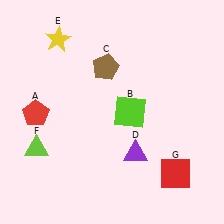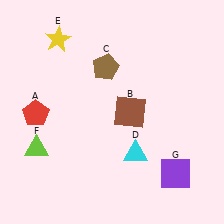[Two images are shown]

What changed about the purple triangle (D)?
In Image 1, D is purple. In Image 2, it changed to cyan.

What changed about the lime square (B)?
In Image 1, B is lime. In Image 2, it changed to brown.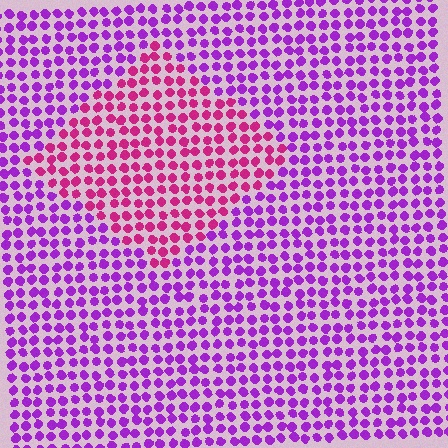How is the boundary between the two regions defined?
The boundary is defined purely by a slight shift in hue (about 41 degrees). Spacing, size, and orientation are identical on both sides.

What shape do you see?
I see a diamond.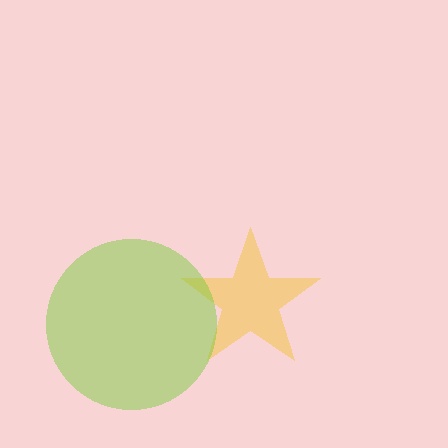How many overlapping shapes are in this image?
There are 2 overlapping shapes in the image.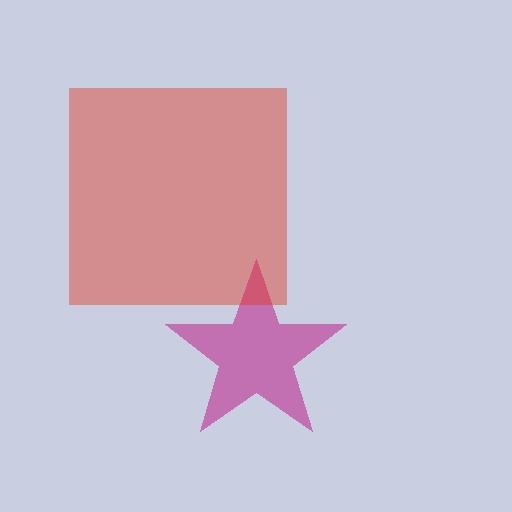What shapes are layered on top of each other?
The layered shapes are: a magenta star, a red square.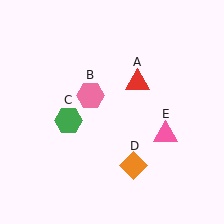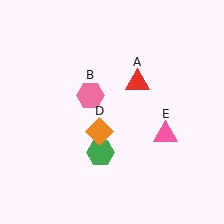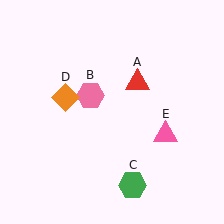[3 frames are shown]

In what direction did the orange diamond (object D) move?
The orange diamond (object D) moved up and to the left.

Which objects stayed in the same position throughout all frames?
Red triangle (object A) and pink hexagon (object B) and pink triangle (object E) remained stationary.